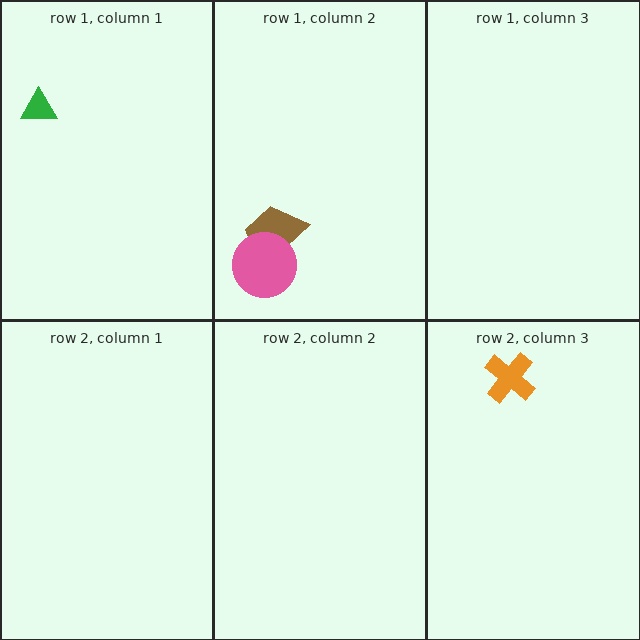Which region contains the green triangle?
The row 1, column 1 region.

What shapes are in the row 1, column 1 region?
The green triangle.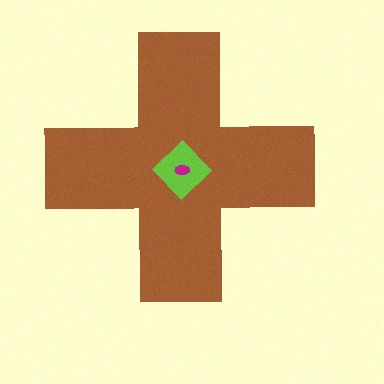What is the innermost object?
The magenta ellipse.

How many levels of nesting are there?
3.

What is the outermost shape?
The brown cross.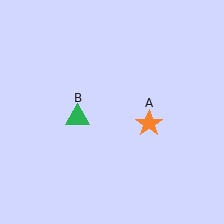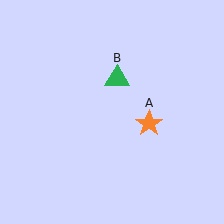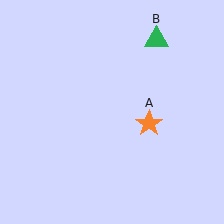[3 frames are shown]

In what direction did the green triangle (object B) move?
The green triangle (object B) moved up and to the right.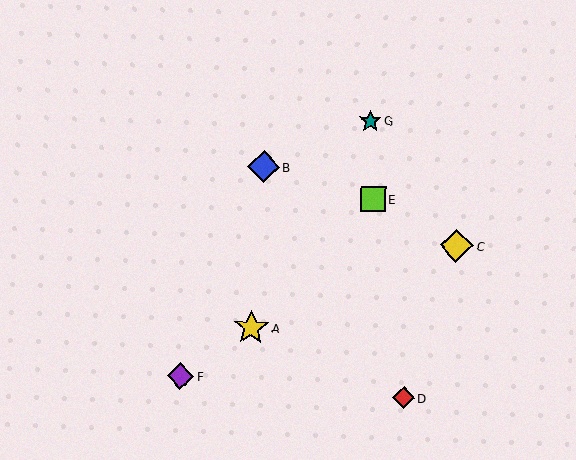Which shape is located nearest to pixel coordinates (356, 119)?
The teal star (labeled G) at (370, 121) is nearest to that location.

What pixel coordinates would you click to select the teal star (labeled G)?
Click at (370, 121) to select the teal star G.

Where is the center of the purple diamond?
The center of the purple diamond is at (181, 376).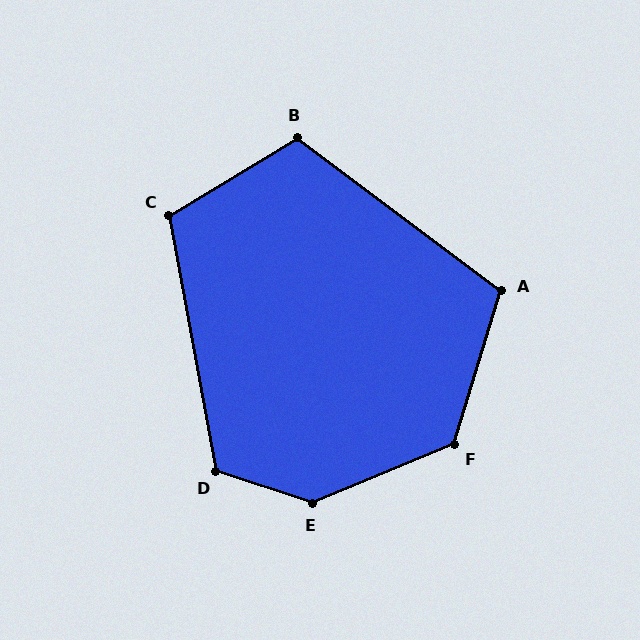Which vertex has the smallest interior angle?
A, at approximately 110 degrees.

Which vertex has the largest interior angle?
E, at approximately 139 degrees.